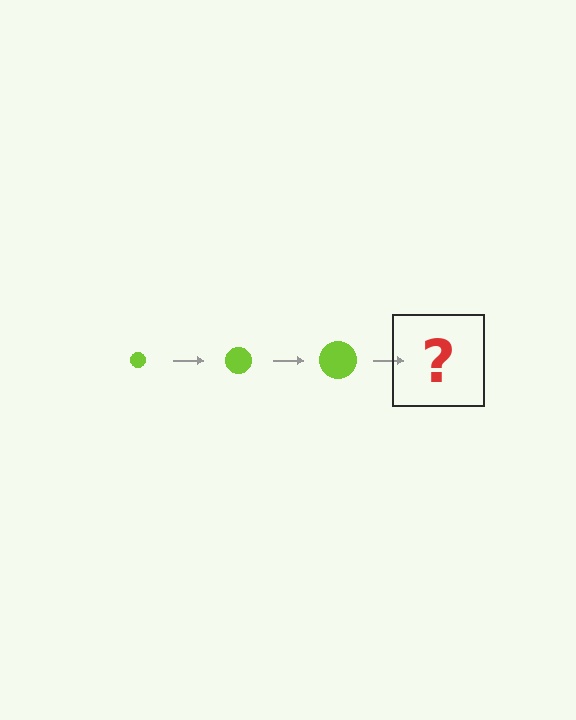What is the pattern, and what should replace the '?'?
The pattern is that the circle gets progressively larger each step. The '?' should be a lime circle, larger than the previous one.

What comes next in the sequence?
The next element should be a lime circle, larger than the previous one.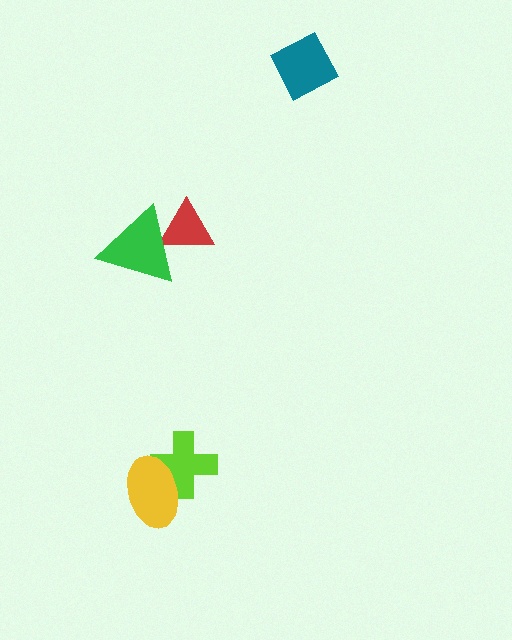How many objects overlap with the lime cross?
1 object overlaps with the lime cross.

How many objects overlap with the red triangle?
1 object overlaps with the red triangle.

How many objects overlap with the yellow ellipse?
1 object overlaps with the yellow ellipse.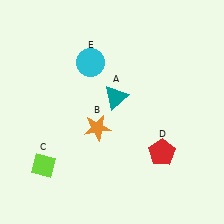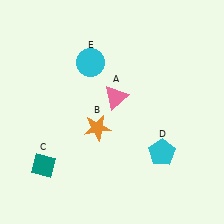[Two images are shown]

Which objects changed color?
A changed from teal to pink. C changed from lime to teal. D changed from red to cyan.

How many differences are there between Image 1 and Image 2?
There are 3 differences between the two images.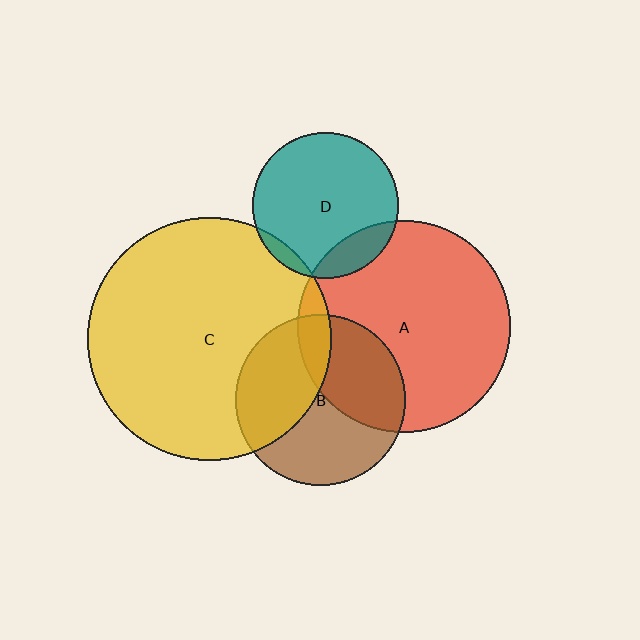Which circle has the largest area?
Circle C (yellow).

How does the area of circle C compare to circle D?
Approximately 2.8 times.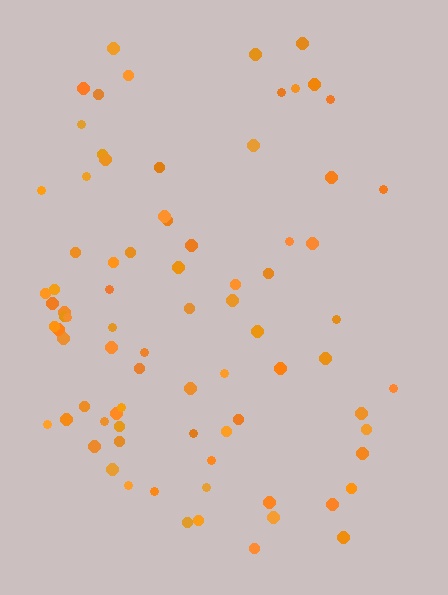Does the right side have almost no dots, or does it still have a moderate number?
Still a moderate number, just noticeably fewer than the left.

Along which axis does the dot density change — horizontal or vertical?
Horizontal.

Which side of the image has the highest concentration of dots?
The left.